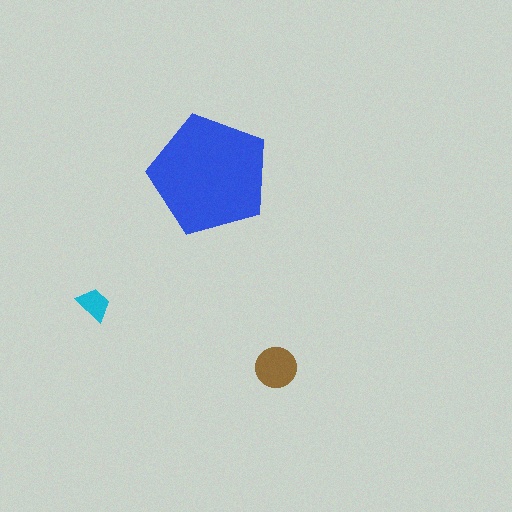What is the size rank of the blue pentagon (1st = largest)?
1st.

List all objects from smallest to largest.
The cyan trapezoid, the brown circle, the blue pentagon.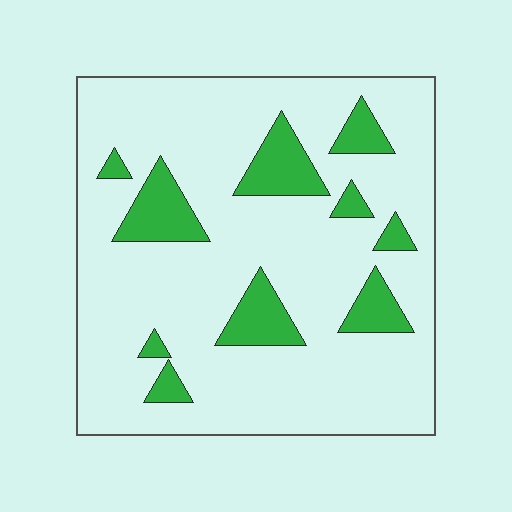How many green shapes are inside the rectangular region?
10.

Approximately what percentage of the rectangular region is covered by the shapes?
Approximately 15%.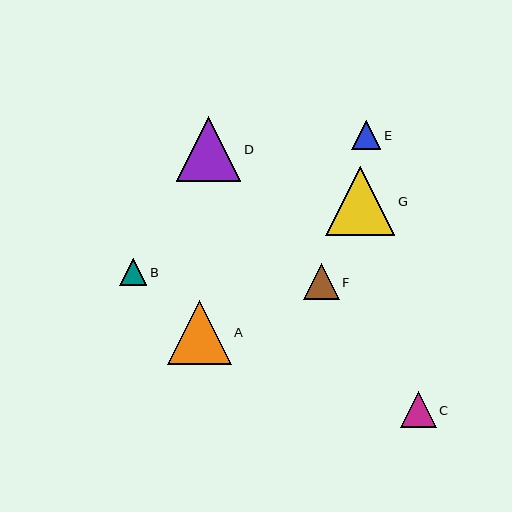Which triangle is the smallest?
Triangle B is the smallest with a size of approximately 27 pixels.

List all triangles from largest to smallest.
From largest to smallest: G, D, A, F, C, E, B.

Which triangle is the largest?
Triangle G is the largest with a size of approximately 69 pixels.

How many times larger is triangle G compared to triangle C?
Triangle G is approximately 1.9 times the size of triangle C.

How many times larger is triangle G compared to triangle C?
Triangle G is approximately 1.9 times the size of triangle C.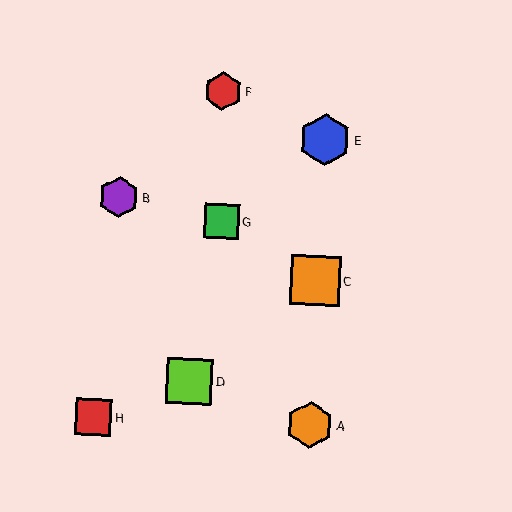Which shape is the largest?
The blue hexagon (labeled E) is the largest.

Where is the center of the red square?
The center of the red square is at (93, 417).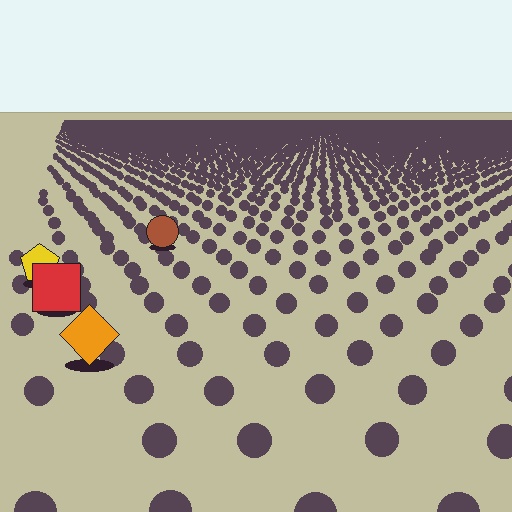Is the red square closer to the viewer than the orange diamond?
No. The orange diamond is closer — you can tell from the texture gradient: the ground texture is coarser near it.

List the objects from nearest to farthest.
From nearest to farthest: the orange diamond, the red square, the yellow pentagon, the brown circle.